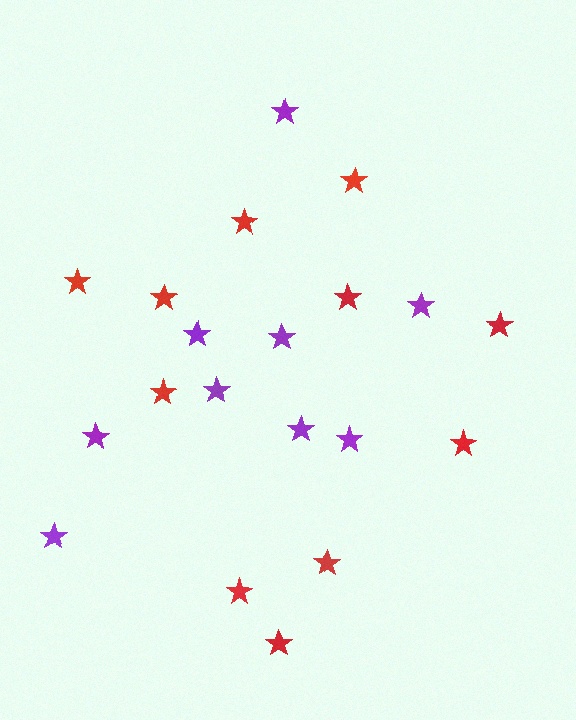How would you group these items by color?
There are 2 groups: one group of red stars (11) and one group of purple stars (9).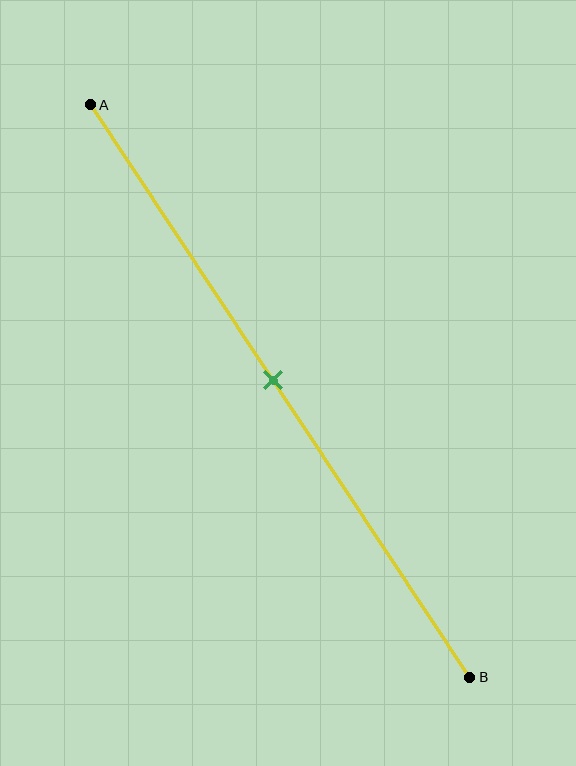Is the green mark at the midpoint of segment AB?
Yes, the mark is approximately at the midpoint.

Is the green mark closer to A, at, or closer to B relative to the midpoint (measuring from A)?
The green mark is approximately at the midpoint of segment AB.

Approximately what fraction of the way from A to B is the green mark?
The green mark is approximately 50% of the way from A to B.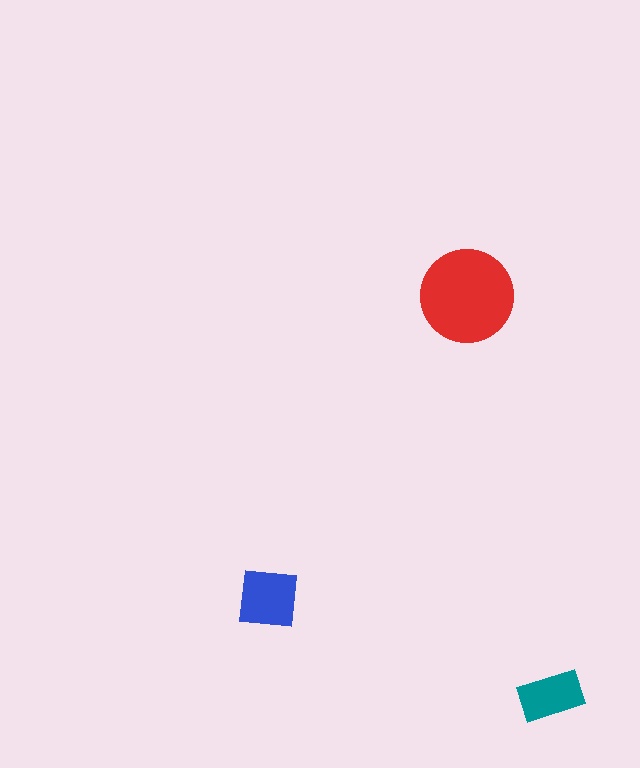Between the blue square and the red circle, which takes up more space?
The red circle.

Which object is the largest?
The red circle.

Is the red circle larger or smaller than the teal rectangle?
Larger.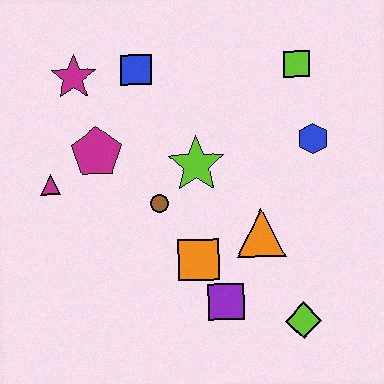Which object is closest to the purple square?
The orange square is closest to the purple square.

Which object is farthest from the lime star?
The lime diamond is farthest from the lime star.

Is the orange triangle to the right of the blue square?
Yes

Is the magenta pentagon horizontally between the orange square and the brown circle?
No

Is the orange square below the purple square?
No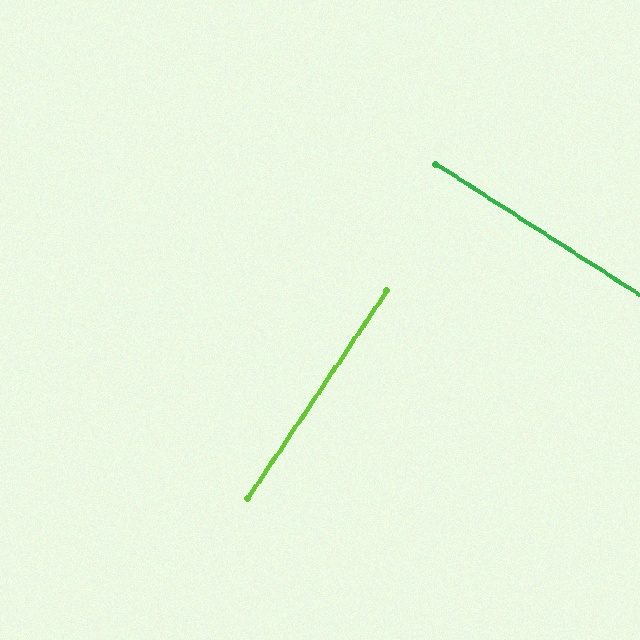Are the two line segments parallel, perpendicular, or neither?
Perpendicular — they meet at approximately 89°.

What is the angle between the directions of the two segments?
Approximately 89 degrees.